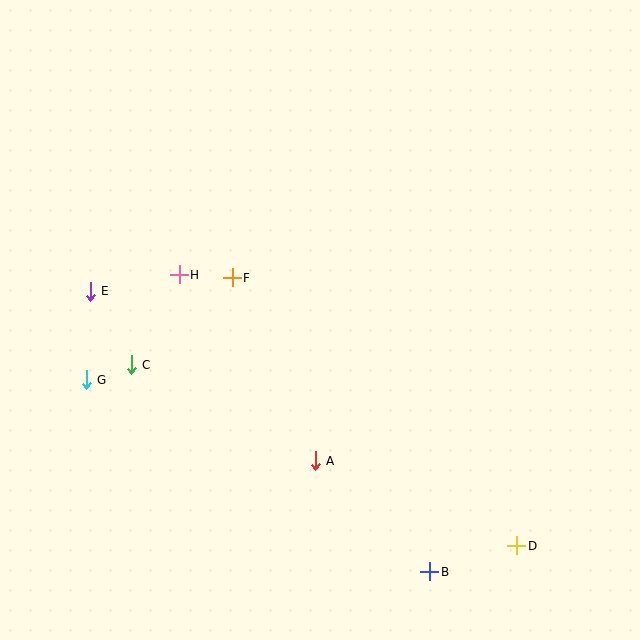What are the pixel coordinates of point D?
Point D is at (517, 546).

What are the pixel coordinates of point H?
Point H is at (179, 275).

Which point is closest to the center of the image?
Point F at (232, 278) is closest to the center.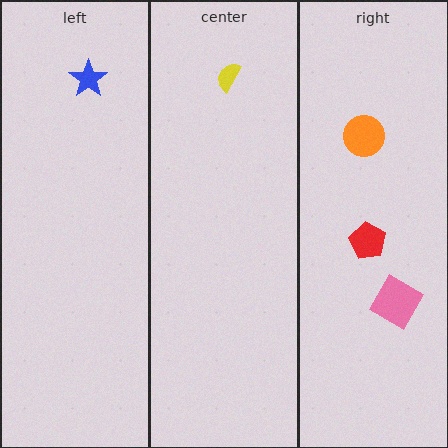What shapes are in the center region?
The yellow semicircle.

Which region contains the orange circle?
The right region.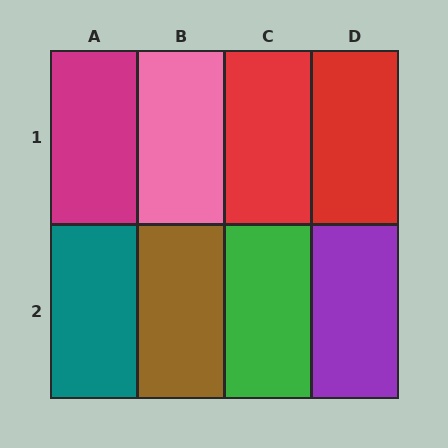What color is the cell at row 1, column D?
Red.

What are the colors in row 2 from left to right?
Teal, brown, green, purple.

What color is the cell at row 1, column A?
Magenta.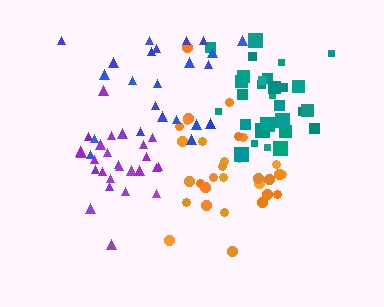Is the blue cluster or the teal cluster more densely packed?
Teal.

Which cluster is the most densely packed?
Purple.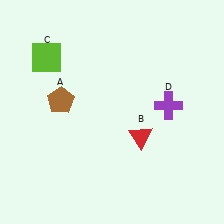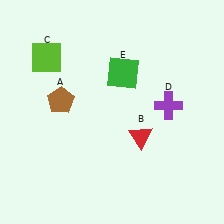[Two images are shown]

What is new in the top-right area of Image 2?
A green square (E) was added in the top-right area of Image 2.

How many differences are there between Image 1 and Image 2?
There is 1 difference between the two images.